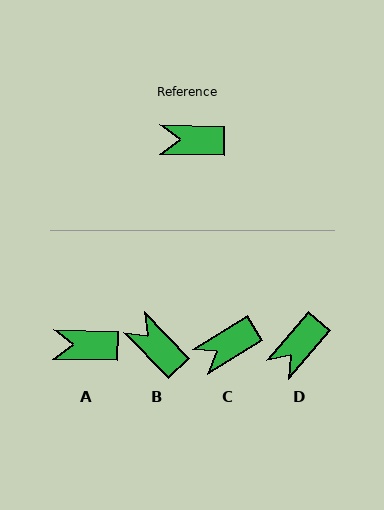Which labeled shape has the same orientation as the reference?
A.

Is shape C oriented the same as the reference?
No, it is off by about 32 degrees.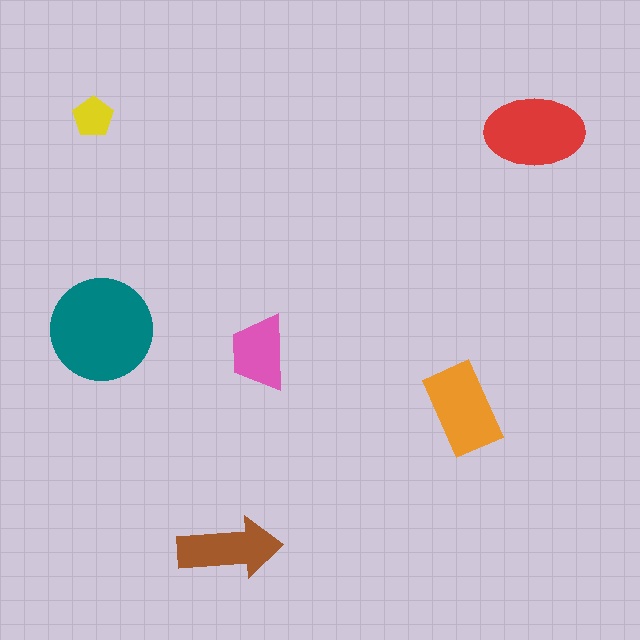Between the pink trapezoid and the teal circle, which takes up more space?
The teal circle.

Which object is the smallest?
The yellow pentagon.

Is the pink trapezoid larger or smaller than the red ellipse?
Smaller.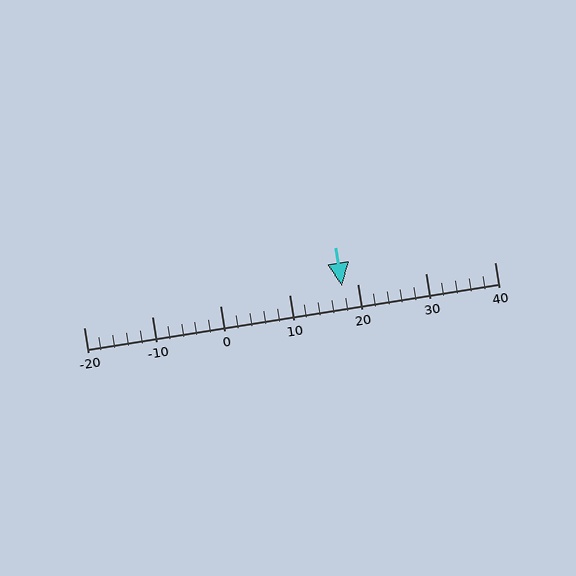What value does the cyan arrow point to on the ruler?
The cyan arrow points to approximately 18.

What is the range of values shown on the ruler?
The ruler shows values from -20 to 40.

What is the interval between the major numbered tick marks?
The major tick marks are spaced 10 units apart.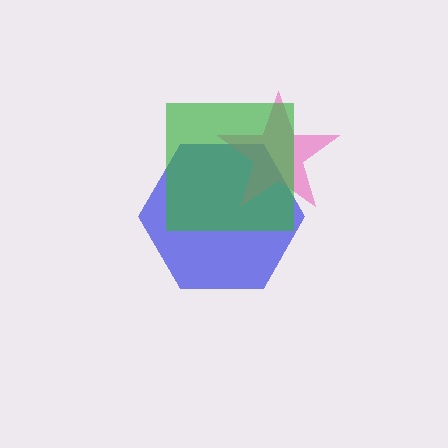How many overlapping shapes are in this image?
There are 3 overlapping shapes in the image.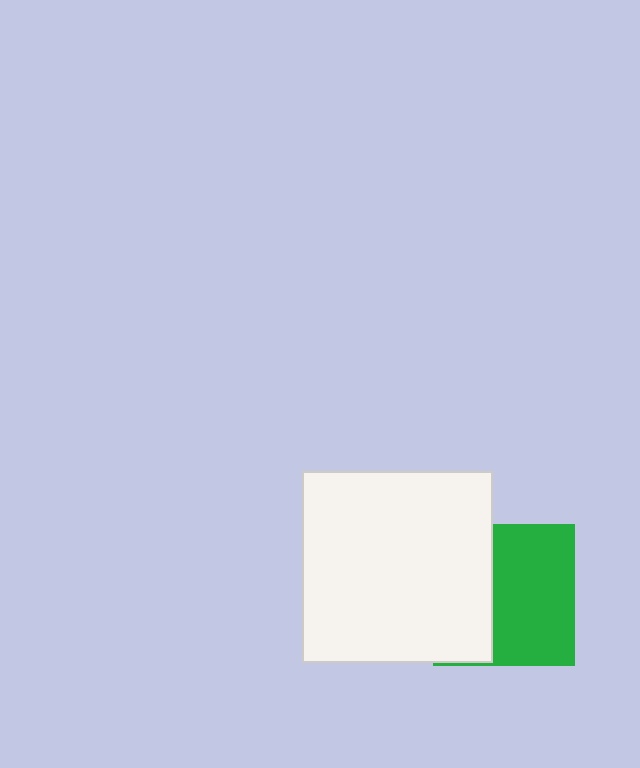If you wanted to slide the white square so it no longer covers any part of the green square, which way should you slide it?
Slide it left — that is the most direct way to separate the two shapes.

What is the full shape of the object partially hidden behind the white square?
The partially hidden object is a green square.